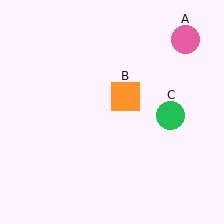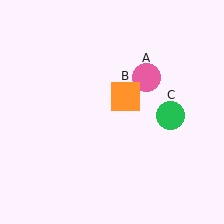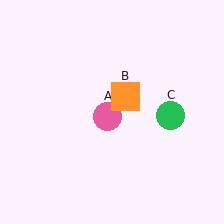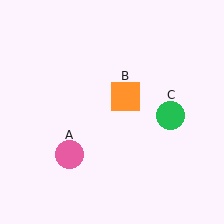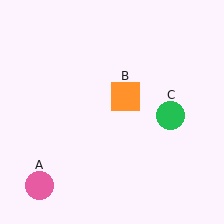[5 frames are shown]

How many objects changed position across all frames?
1 object changed position: pink circle (object A).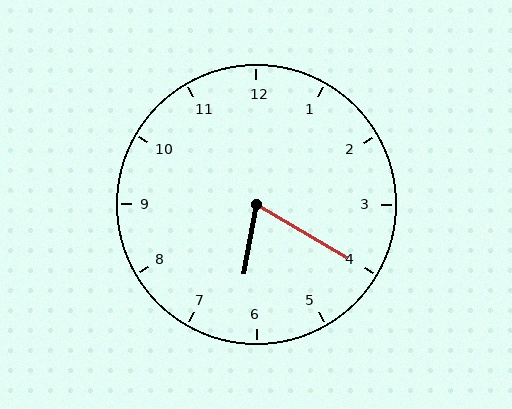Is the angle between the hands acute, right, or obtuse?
It is acute.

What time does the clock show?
6:20.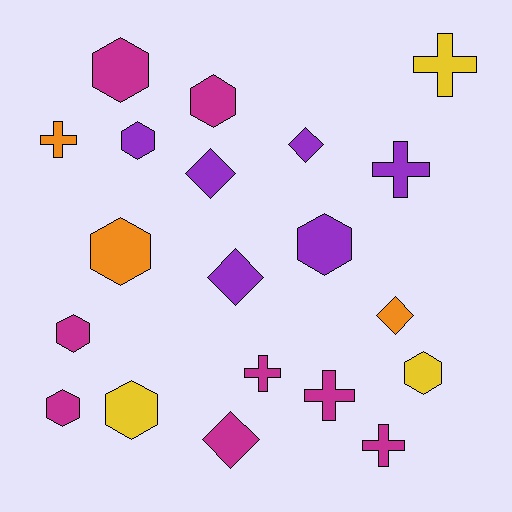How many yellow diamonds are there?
There are no yellow diamonds.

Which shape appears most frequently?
Hexagon, with 9 objects.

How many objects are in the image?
There are 20 objects.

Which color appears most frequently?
Magenta, with 8 objects.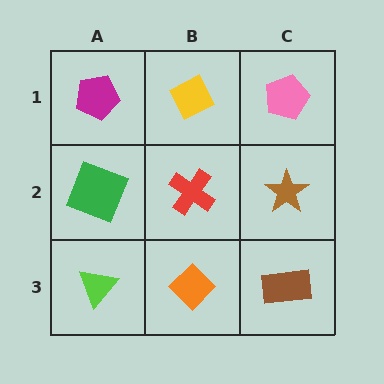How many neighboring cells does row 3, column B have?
3.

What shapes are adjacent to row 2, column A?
A magenta pentagon (row 1, column A), a lime triangle (row 3, column A), a red cross (row 2, column B).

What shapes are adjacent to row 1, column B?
A red cross (row 2, column B), a magenta pentagon (row 1, column A), a pink pentagon (row 1, column C).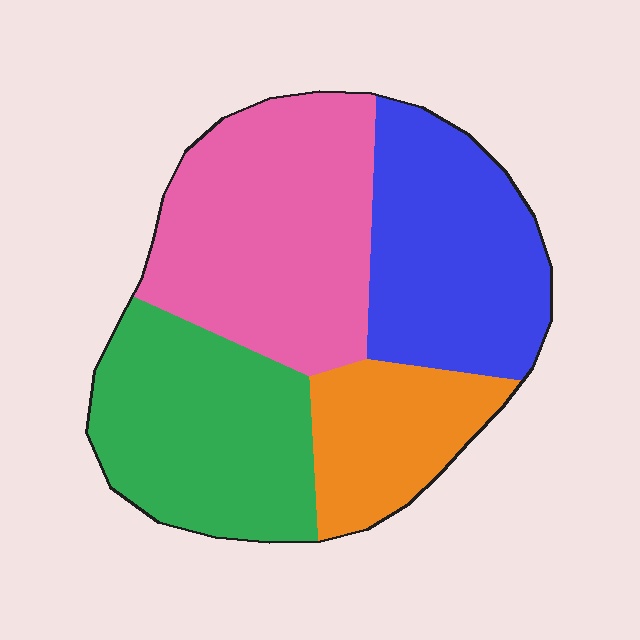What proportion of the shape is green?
Green covers around 25% of the shape.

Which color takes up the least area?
Orange, at roughly 15%.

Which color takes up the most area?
Pink, at roughly 35%.